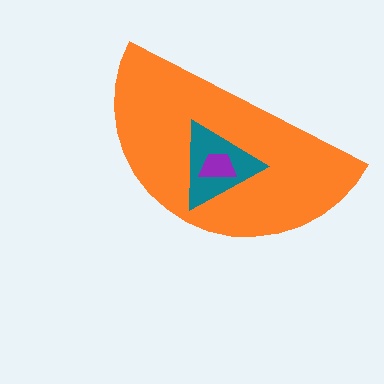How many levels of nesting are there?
3.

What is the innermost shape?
The purple trapezoid.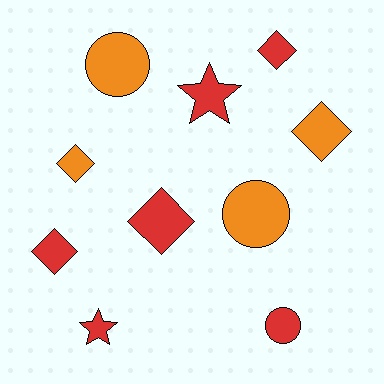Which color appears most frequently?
Red, with 6 objects.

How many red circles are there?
There is 1 red circle.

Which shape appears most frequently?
Diamond, with 5 objects.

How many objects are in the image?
There are 10 objects.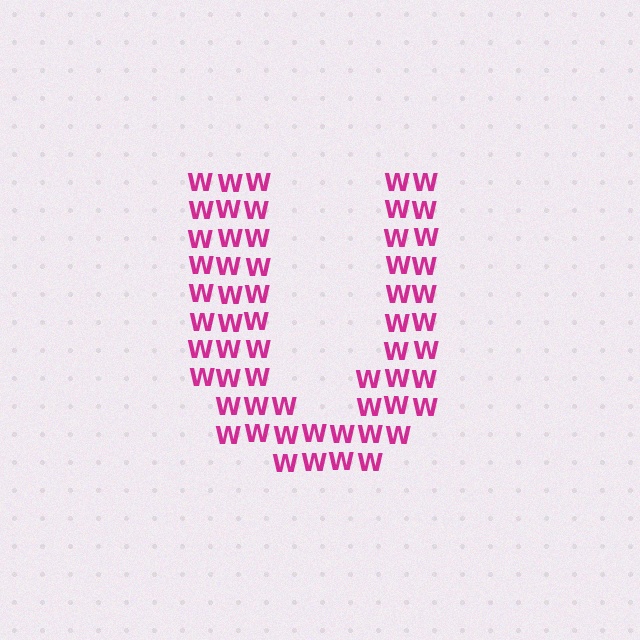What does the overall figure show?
The overall figure shows the letter U.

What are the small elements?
The small elements are letter W's.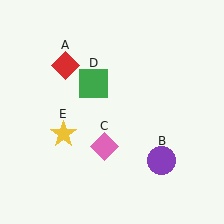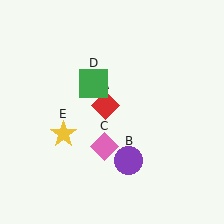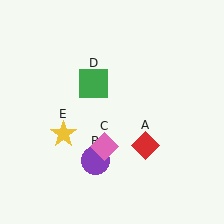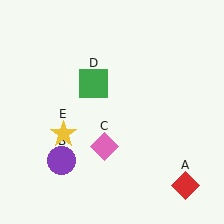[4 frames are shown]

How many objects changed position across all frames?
2 objects changed position: red diamond (object A), purple circle (object B).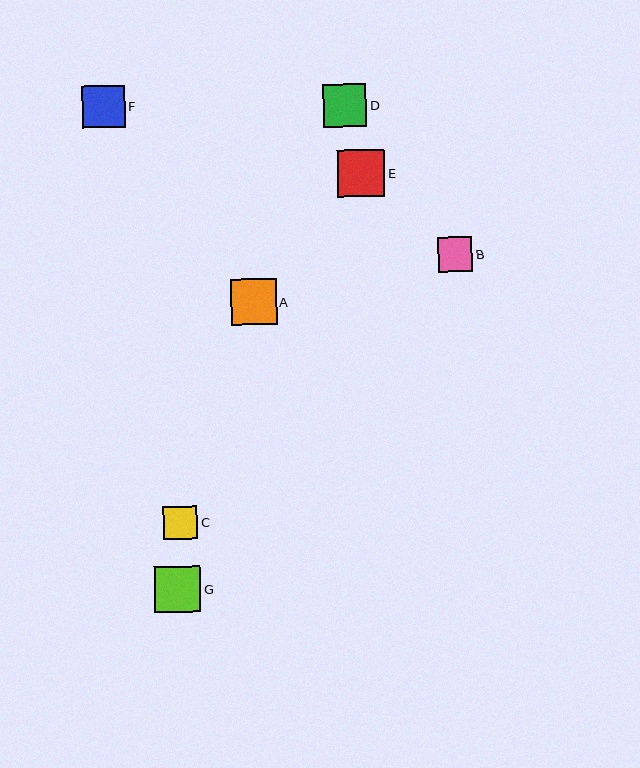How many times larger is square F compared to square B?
Square F is approximately 1.2 times the size of square B.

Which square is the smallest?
Square C is the smallest with a size of approximately 34 pixels.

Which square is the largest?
Square E is the largest with a size of approximately 47 pixels.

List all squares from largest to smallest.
From largest to smallest: E, G, A, D, F, B, C.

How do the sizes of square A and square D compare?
Square A and square D are approximately the same size.